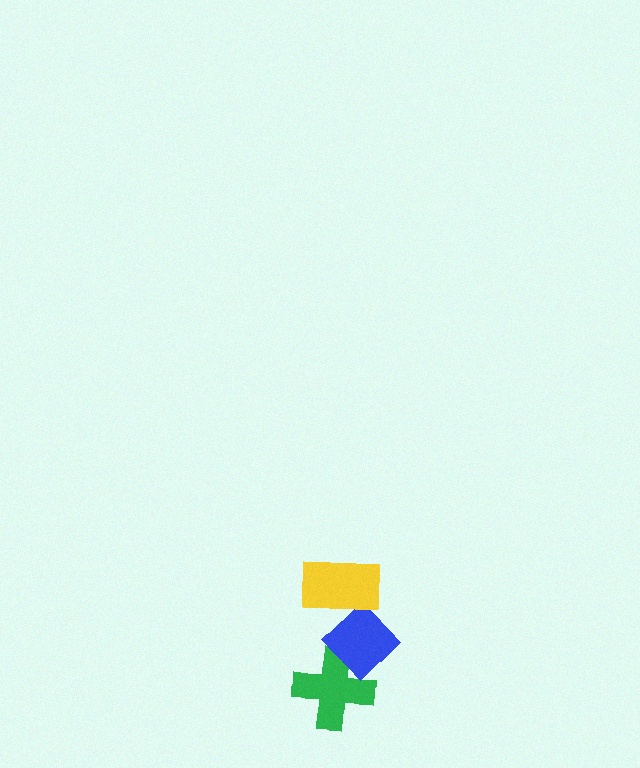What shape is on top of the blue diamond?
The yellow rectangle is on top of the blue diamond.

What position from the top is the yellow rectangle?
The yellow rectangle is 1st from the top.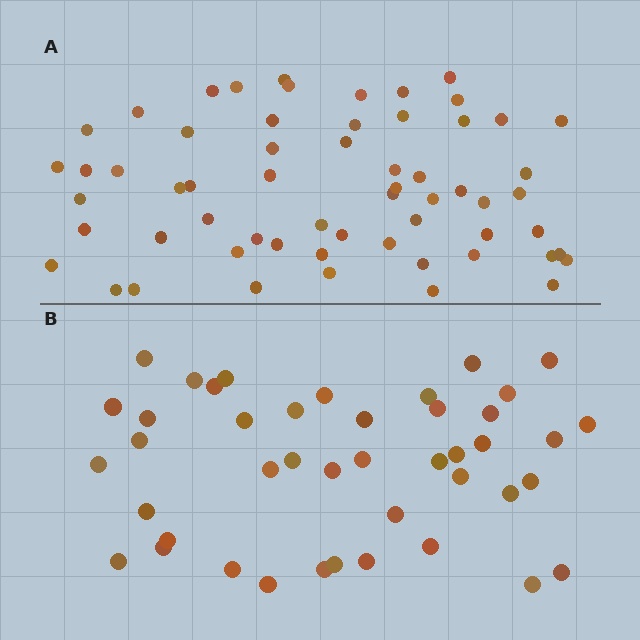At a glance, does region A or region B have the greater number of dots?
Region A (the top region) has more dots.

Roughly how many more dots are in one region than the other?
Region A has approximately 15 more dots than region B.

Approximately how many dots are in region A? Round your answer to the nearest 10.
About 60 dots.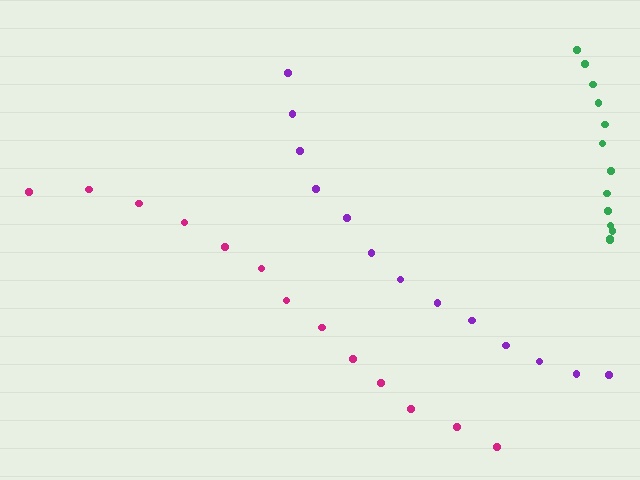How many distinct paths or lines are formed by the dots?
There are 3 distinct paths.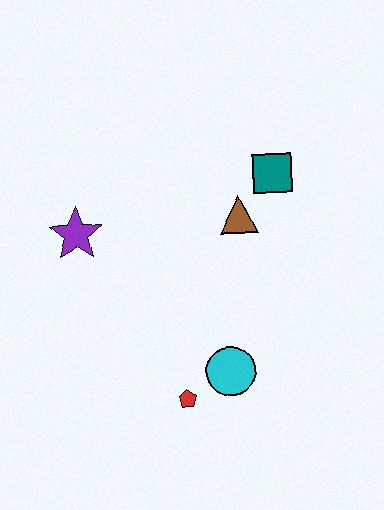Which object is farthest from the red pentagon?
The teal square is farthest from the red pentagon.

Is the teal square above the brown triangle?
Yes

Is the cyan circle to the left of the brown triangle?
Yes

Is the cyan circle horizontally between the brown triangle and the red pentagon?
Yes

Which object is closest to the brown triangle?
The teal square is closest to the brown triangle.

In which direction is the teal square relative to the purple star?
The teal square is to the right of the purple star.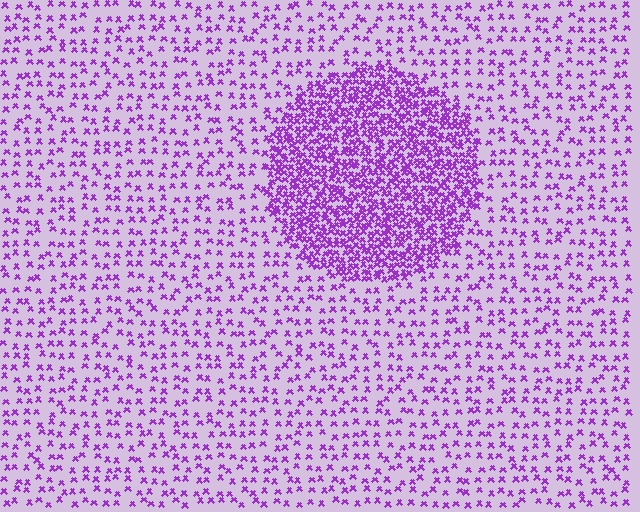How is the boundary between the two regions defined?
The boundary is defined by a change in element density (approximately 3.0x ratio). All elements are the same color, size, and shape.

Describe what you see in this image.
The image contains small purple elements arranged at two different densities. A circle-shaped region is visible where the elements are more densely packed than the surrounding area.